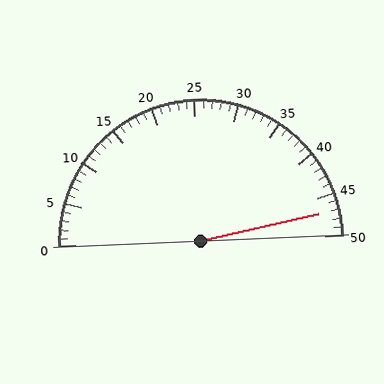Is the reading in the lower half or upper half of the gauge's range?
The reading is in the upper half of the range (0 to 50).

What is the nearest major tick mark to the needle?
The nearest major tick mark is 45.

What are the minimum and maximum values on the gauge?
The gauge ranges from 0 to 50.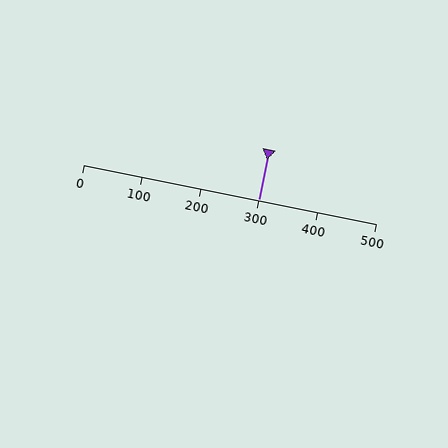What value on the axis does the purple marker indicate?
The marker indicates approximately 300.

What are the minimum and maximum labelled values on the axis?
The axis runs from 0 to 500.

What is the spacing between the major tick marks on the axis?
The major ticks are spaced 100 apart.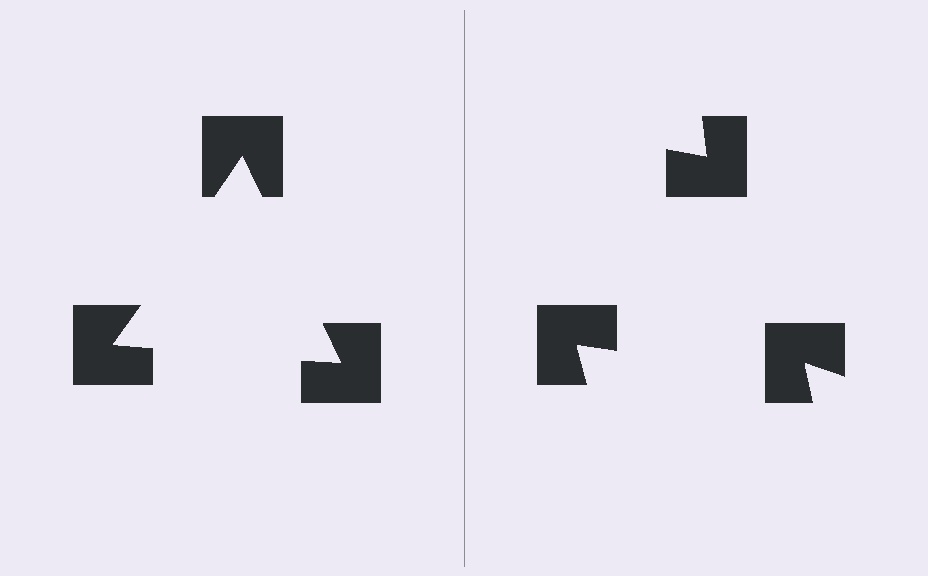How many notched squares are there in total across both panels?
6 — 3 on each side.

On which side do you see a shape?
An illusory triangle appears on the left side. On the right side the wedge cuts are rotated, so no coherent shape forms.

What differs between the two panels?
The notched squares are positioned identically on both sides; only the wedge orientations differ. On the left they align to a triangle; on the right they are misaligned.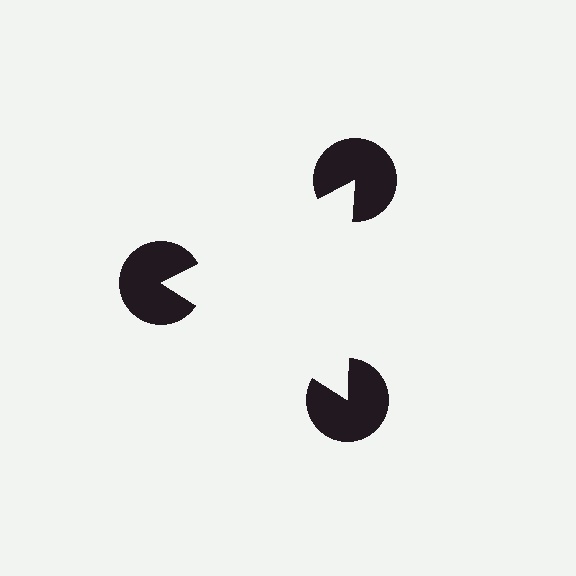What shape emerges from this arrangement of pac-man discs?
An illusory triangle — its edges are inferred from the aligned wedge cuts in the pac-man discs, not physically drawn.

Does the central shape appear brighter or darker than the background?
It typically appears slightly brighter than the background, even though no actual brightness change is drawn.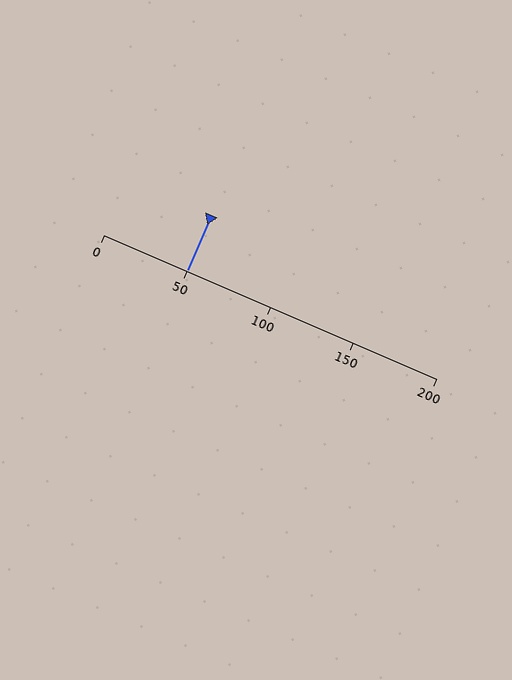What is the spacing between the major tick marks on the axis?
The major ticks are spaced 50 apart.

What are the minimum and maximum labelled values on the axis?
The axis runs from 0 to 200.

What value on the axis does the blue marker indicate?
The marker indicates approximately 50.